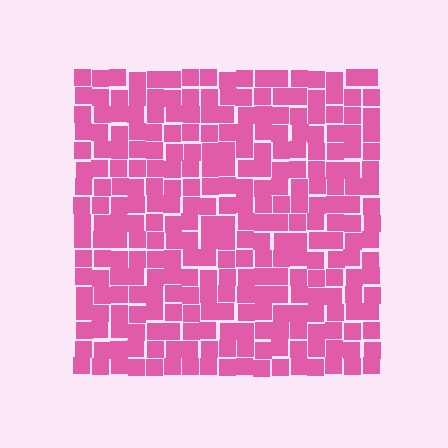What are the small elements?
The small elements are squares.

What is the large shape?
The large shape is a square.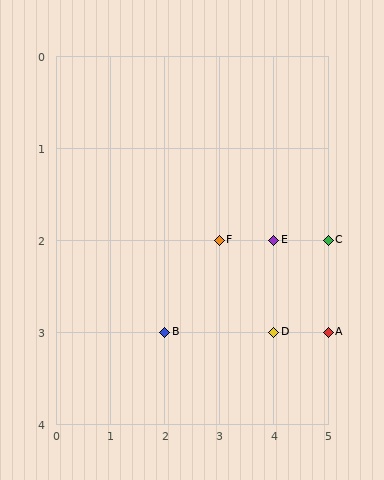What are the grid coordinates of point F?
Point F is at grid coordinates (3, 2).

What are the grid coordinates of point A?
Point A is at grid coordinates (5, 3).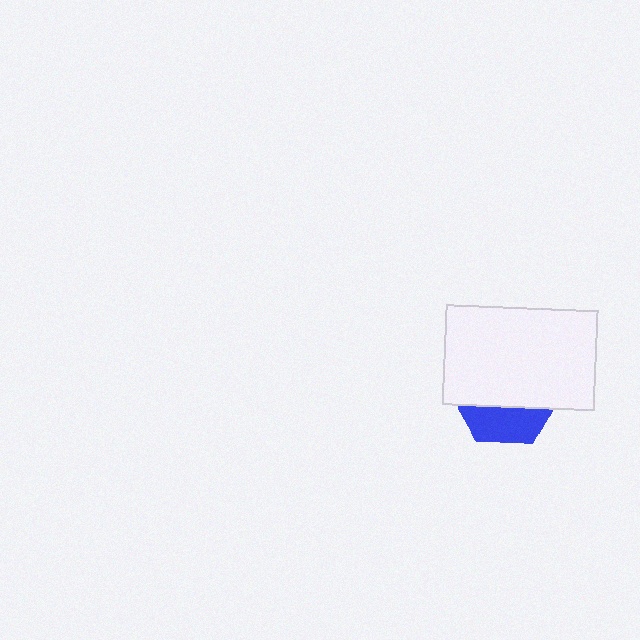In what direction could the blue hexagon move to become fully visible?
The blue hexagon could move down. That would shift it out from behind the white rectangle entirely.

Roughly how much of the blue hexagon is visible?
A small part of it is visible (roughly 33%).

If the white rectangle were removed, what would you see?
You would see the complete blue hexagon.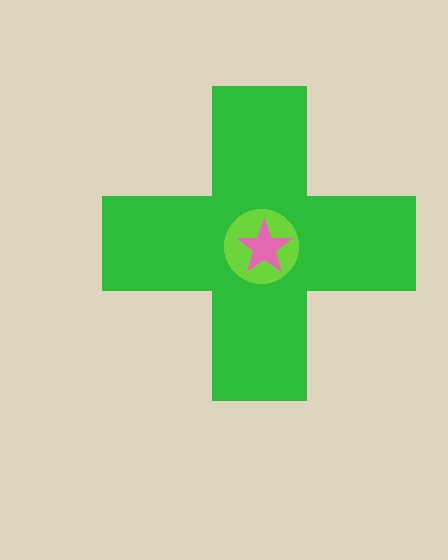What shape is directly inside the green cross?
The lime circle.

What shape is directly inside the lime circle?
The pink star.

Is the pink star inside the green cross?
Yes.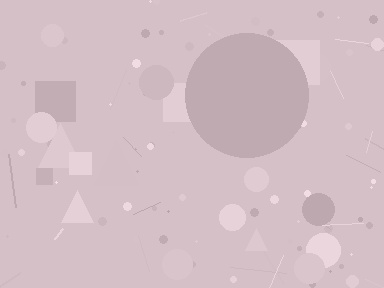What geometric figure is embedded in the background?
A circle is embedded in the background.